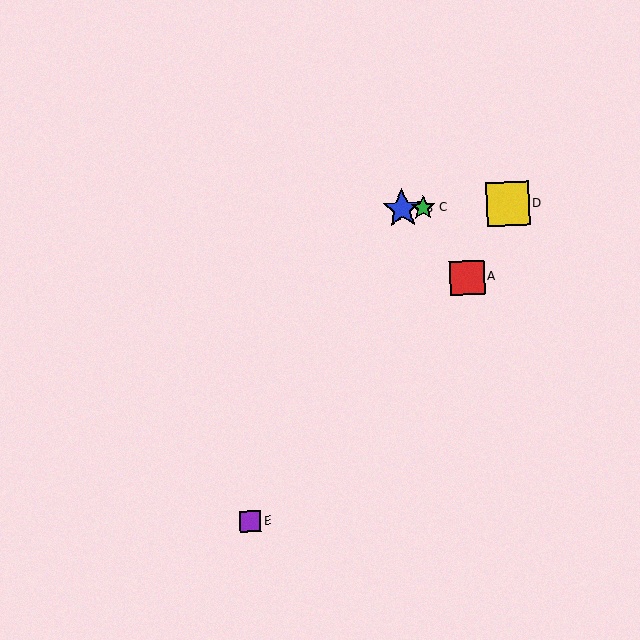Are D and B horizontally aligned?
Yes, both are at y≈204.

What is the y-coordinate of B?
Object B is at y≈209.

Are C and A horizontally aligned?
No, C is at y≈208 and A is at y≈278.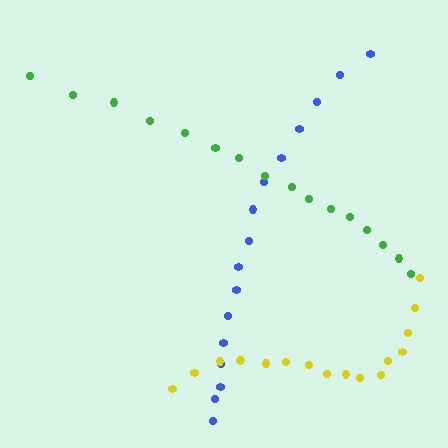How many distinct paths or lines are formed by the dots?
There are 3 distinct paths.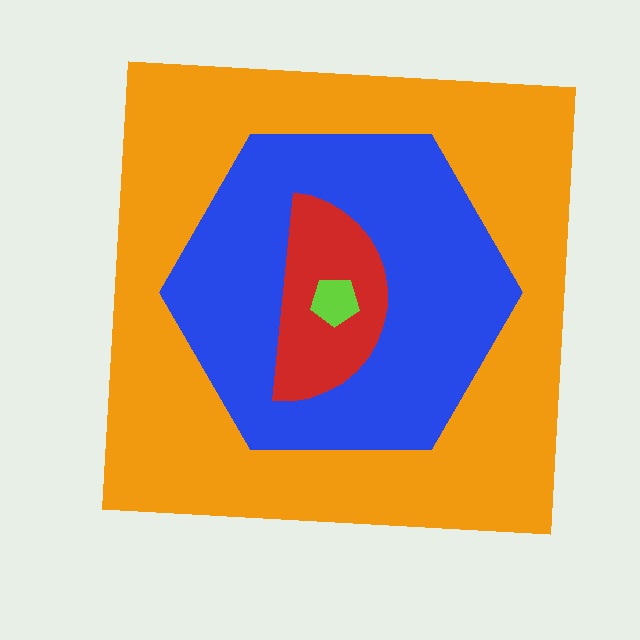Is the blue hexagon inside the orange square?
Yes.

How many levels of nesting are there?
4.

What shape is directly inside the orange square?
The blue hexagon.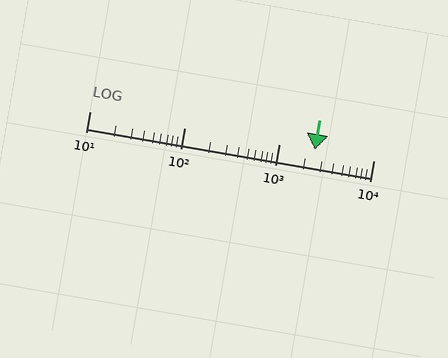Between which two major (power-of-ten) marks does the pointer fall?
The pointer is between 1000 and 10000.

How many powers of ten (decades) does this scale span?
The scale spans 3 decades, from 10 to 10000.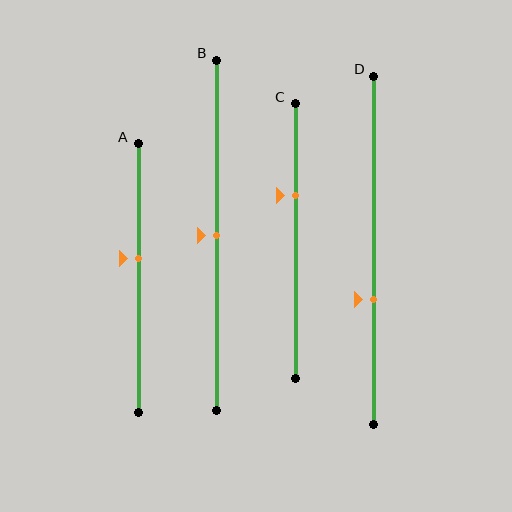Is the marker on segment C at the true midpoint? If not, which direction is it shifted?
No, the marker on segment C is shifted upward by about 17% of the segment length.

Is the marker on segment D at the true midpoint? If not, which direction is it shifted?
No, the marker on segment D is shifted downward by about 14% of the segment length.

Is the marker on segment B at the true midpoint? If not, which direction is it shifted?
Yes, the marker on segment B is at the true midpoint.